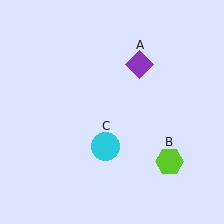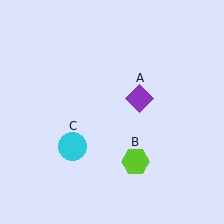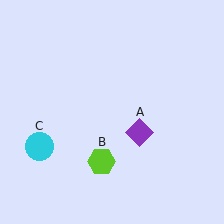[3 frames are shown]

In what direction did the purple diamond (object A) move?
The purple diamond (object A) moved down.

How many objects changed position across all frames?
3 objects changed position: purple diamond (object A), lime hexagon (object B), cyan circle (object C).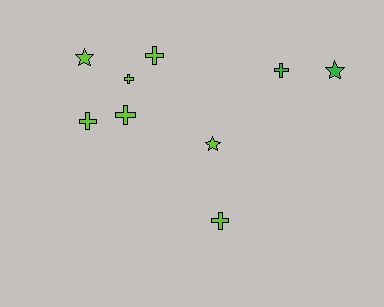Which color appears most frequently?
Lime, with 7 objects.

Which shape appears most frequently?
Cross, with 6 objects.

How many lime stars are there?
There are 2 lime stars.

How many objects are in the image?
There are 9 objects.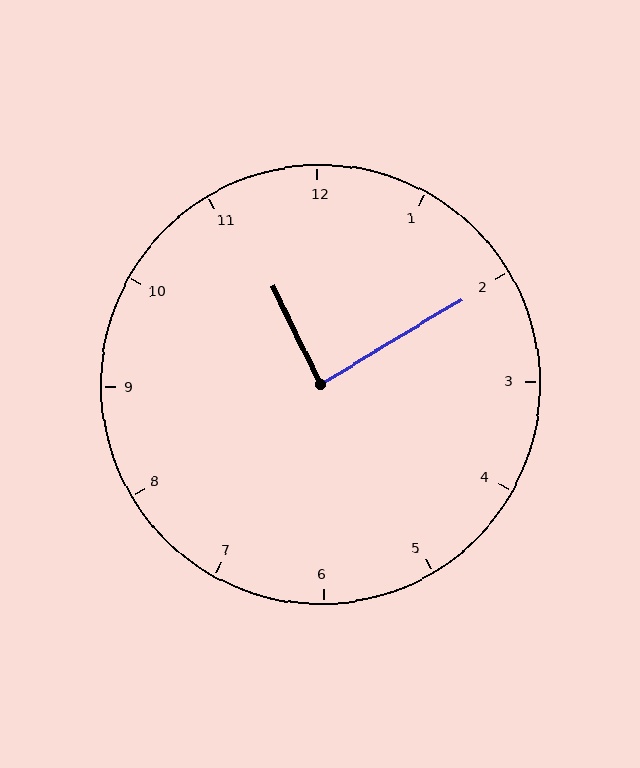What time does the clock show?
11:10.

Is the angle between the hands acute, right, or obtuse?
It is right.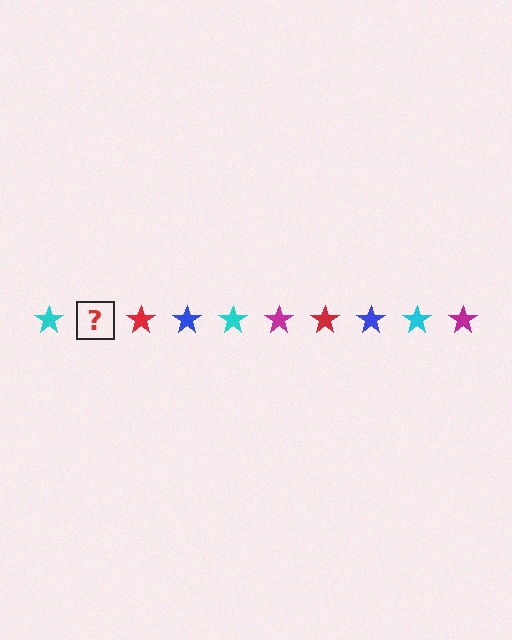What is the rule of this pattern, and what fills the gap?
The rule is that the pattern cycles through cyan, magenta, red, blue stars. The gap should be filled with a magenta star.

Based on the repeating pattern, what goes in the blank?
The blank should be a magenta star.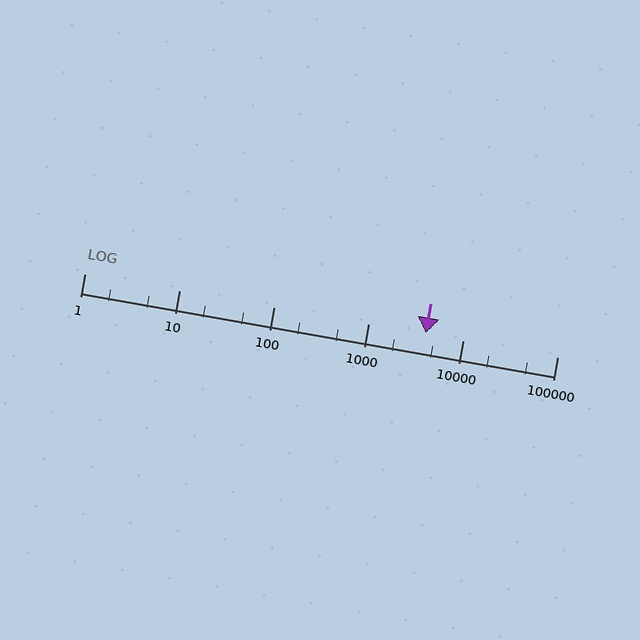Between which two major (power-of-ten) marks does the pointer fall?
The pointer is between 1000 and 10000.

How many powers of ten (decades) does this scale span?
The scale spans 5 decades, from 1 to 100000.